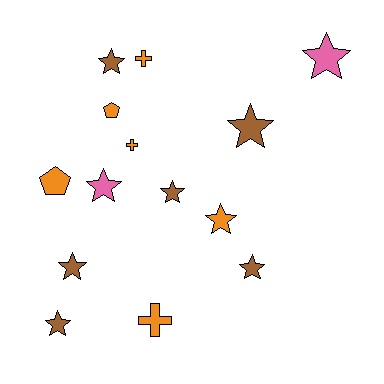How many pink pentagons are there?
There are no pink pentagons.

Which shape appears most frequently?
Star, with 9 objects.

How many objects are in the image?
There are 14 objects.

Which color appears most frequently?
Brown, with 6 objects.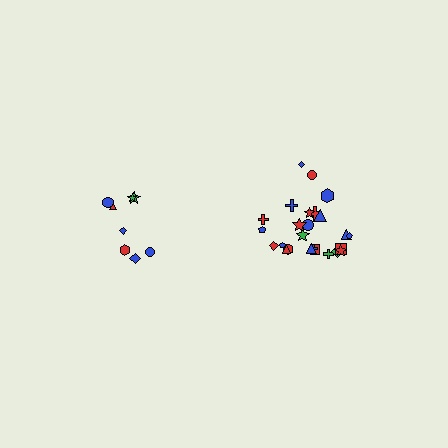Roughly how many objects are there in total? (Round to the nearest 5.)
Roughly 35 objects in total.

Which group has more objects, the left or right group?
The right group.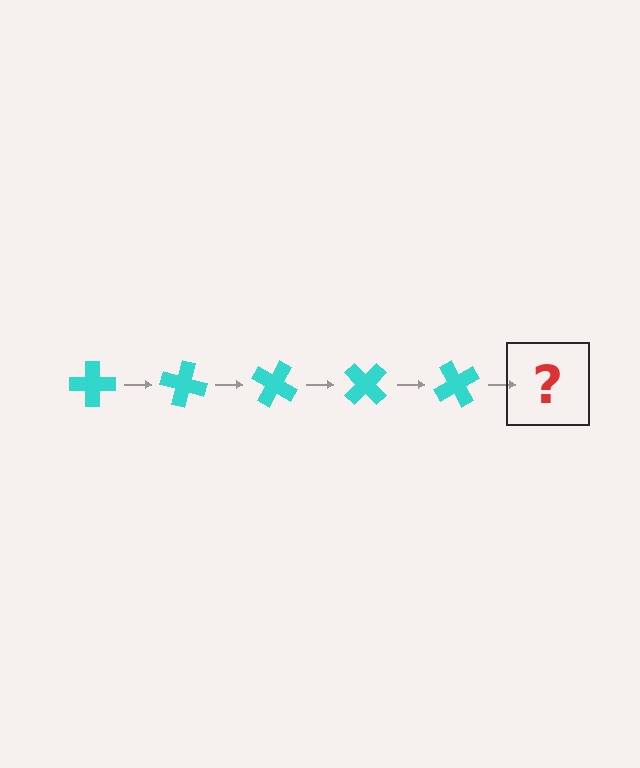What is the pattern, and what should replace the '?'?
The pattern is that the cross rotates 15 degrees each step. The '?' should be a cyan cross rotated 75 degrees.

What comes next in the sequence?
The next element should be a cyan cross rotated 75 degrees.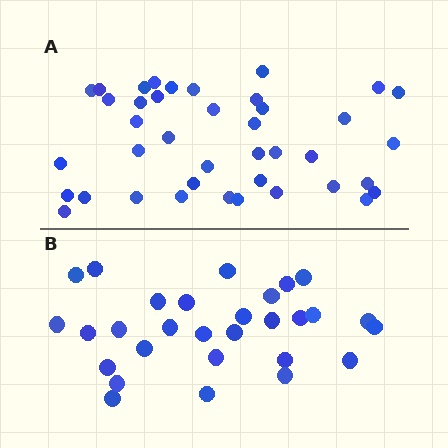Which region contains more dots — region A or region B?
Region A (the top region) has more dots.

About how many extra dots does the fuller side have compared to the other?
Region A has roughly 12 or so more dots than region B.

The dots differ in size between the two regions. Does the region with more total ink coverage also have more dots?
No. Region B has more total ink coverage because its dots are larger, but region A actually contains more individual dots. Total area can be misleading — the number of items is what matters here.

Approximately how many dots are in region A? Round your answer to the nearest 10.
About 40 dots.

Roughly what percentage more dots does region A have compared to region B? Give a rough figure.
About 40% more.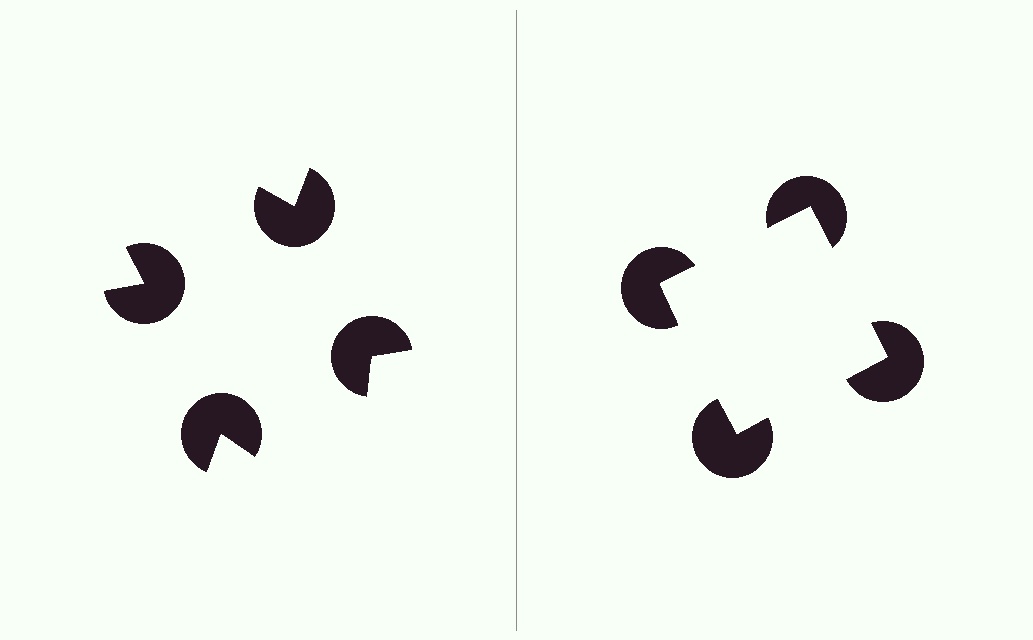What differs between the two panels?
The pac-man discs are positioned identically on both sides; only the wedge orientations differ. On the right they align to a square; on the left they are misaligned.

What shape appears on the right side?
An illusory square.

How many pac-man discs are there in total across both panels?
8 — 4 on each side.